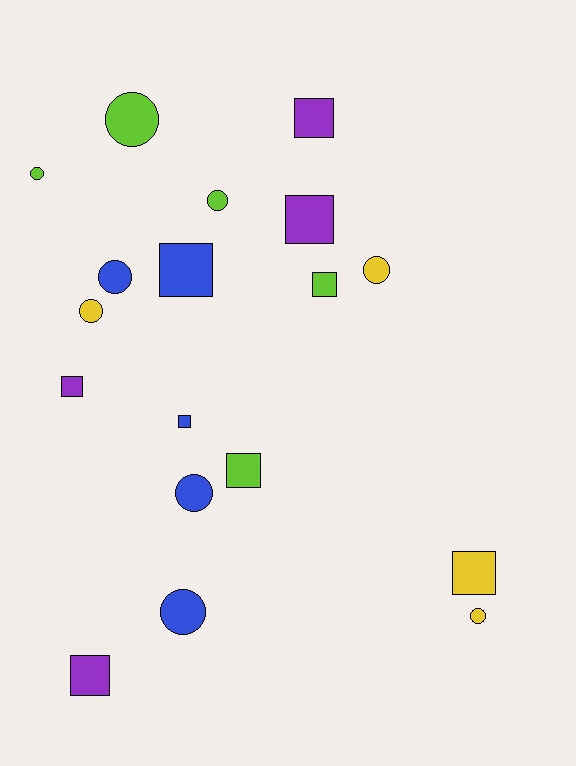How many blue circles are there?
There are 3 blue circles.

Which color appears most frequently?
Lime, with 5 objects.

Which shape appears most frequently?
Square, with 9 objects.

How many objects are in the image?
There are 18 objects.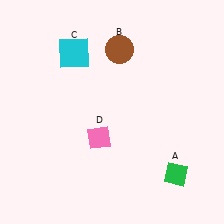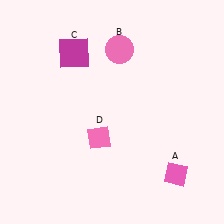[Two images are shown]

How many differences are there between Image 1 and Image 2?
There are 3 differences between the two images.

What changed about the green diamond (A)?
In Image 1, A is green. In Image 2, it changed to pink.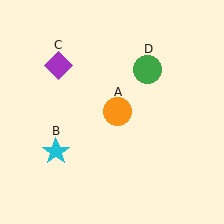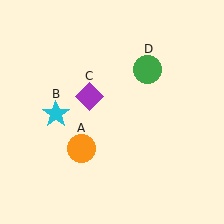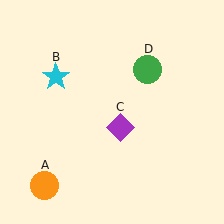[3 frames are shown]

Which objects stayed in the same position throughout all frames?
Green circle (object D) remained stationary.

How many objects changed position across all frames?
3 objects changed position: orange circle (object A), cyan star (object B), purple diamond (object C).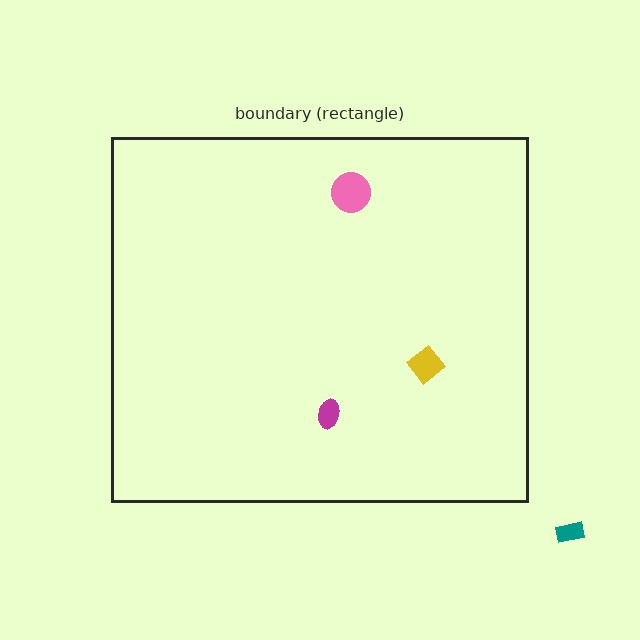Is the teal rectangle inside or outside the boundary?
Outside.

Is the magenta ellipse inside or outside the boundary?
Inside.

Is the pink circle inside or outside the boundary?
Inside.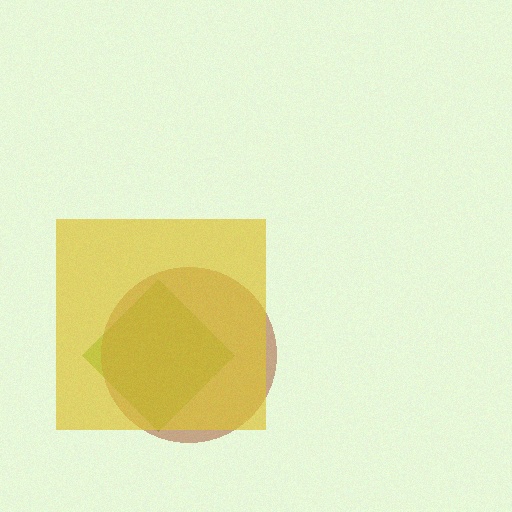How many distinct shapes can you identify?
There are 3 distinct shapes: a lime diamond, a brown circle, a yellow square.